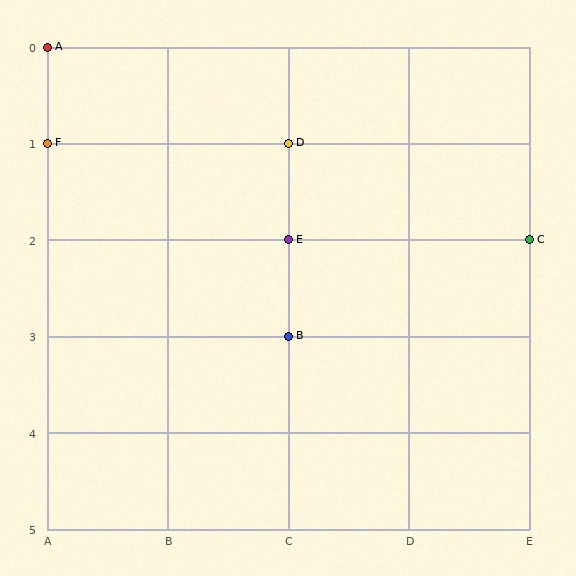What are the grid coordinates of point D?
Point D is at grid coordinates (C, 1).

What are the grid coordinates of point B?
Point B is at grid coordinates (C, 3).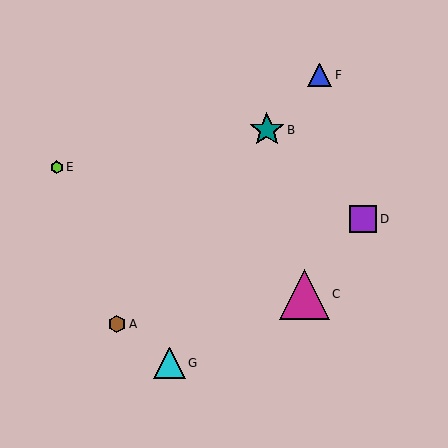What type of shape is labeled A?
Shape A is a brown hexagon.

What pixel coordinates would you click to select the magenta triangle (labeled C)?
Click at (304, 294) to select the magenta triangle C.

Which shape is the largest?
The magenta triangle (labeled C) is the largest.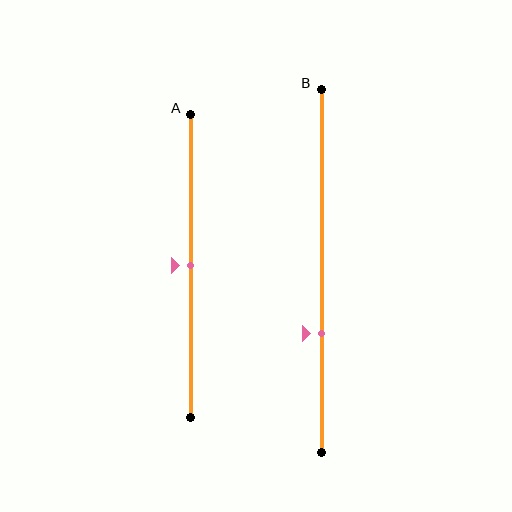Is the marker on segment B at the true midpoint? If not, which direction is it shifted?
No, the marker on segment B is shifted downward by about 17% of the segment length.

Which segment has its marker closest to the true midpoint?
Segment A has its marker closest to the true midpoint.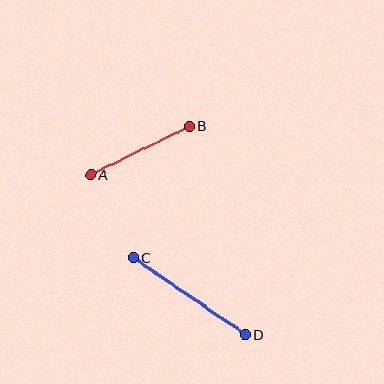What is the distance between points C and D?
The distance is approximately 135 pixels.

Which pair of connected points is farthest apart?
Points C and D are farthest apart.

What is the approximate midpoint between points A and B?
The midpoint is at approximately (140, 150) pixels.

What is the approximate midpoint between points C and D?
The midpoint is at approximately (189, 296) pixels.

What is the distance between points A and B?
The distance is approximately 109 pixels.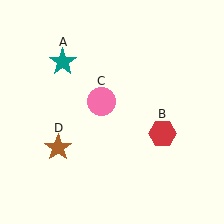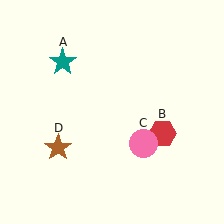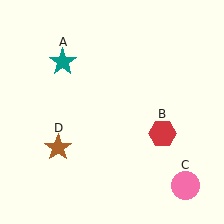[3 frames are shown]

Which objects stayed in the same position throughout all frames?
Teal star (object A) and red hexagon (object B) and brown star (object D) remained stationary.